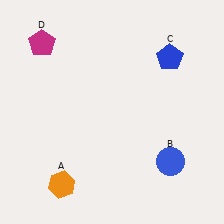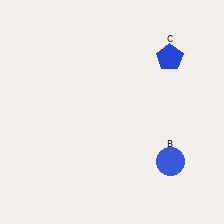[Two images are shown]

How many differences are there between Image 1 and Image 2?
There are 2 differences between the two images.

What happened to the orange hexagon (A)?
The orange hexagon (A) was removed in Image 2. It was in the bottom-left area of Image 1.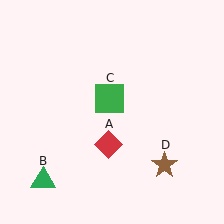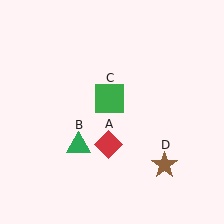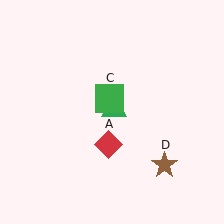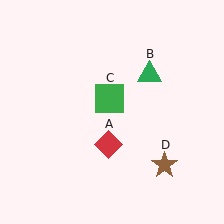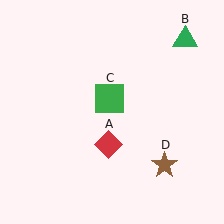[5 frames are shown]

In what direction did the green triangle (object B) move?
The green triangle (object B) moved up and to the right.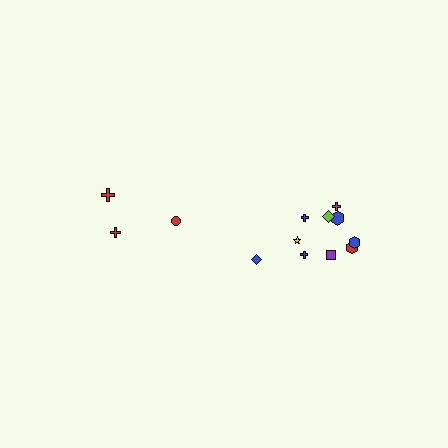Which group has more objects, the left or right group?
The right group.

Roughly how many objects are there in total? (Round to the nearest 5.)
Roughly 15 objects in total.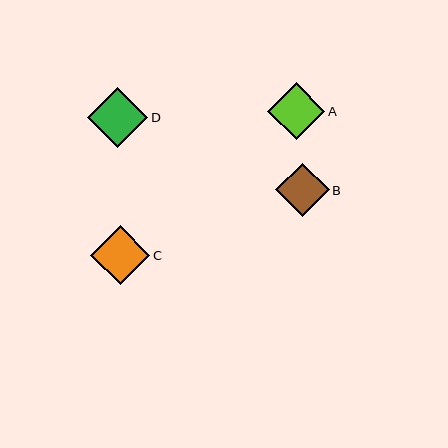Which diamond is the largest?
Diamond D is the largest with a size of approximately 60 pixels.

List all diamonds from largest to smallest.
From largest to smallest: D, C, A, B.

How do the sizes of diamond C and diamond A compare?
Diamond C and diamond A are approximately the same size.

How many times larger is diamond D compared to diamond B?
Diamond D is approximately 1.1 times the size of diamond B.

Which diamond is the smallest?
Diamond B is the smallest with a size of approximately 53 pixels.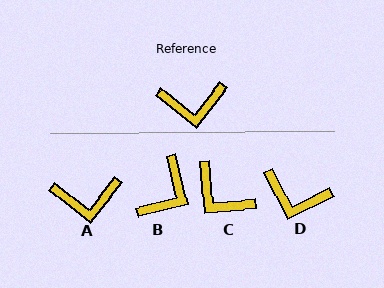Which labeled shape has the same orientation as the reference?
A.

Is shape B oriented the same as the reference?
No, it is off by about 52 degrees.